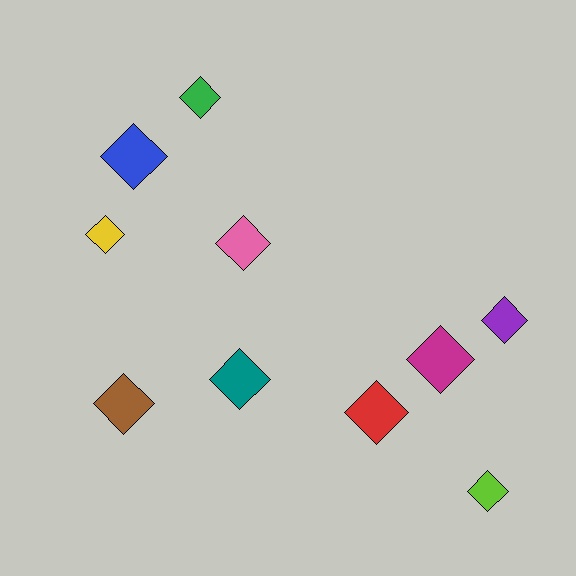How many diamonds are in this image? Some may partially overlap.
There are 10 diamonds.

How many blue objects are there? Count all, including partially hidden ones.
There is 1 blue object.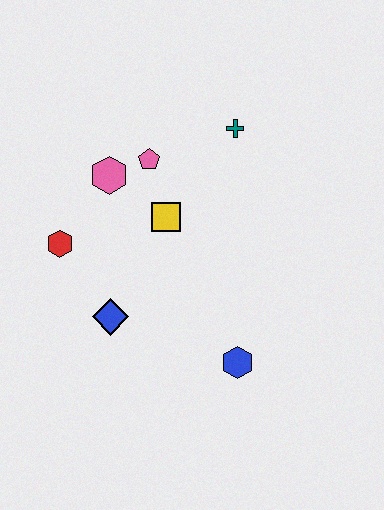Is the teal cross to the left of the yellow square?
No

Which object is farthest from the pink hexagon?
The blue hexagon is farthest from the pink hexagon.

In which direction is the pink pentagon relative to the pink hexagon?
The pink pentagon is to the right of the pink hexagon.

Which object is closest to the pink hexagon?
The pink pentagon is closest to the pink hexagon.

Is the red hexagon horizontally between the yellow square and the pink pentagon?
No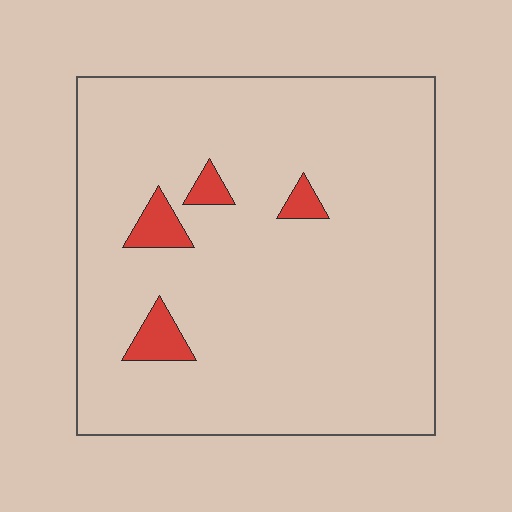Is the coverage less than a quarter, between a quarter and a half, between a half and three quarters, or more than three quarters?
Less than a quarter.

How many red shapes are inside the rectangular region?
4.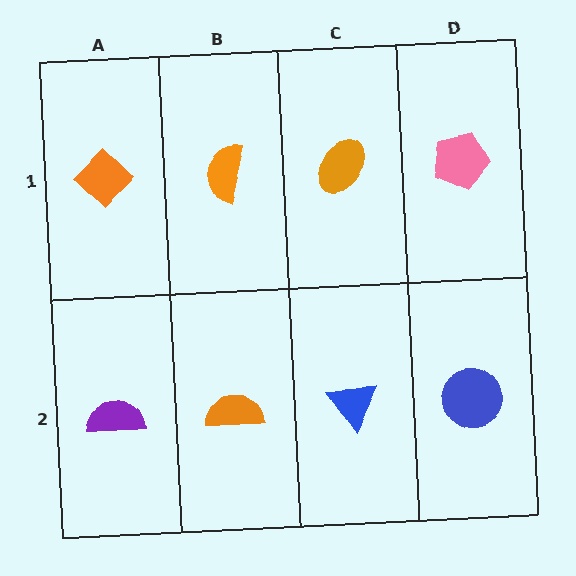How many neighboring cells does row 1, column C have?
3.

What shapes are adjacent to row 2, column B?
An orange semicircle (row 1, column B), a purple semicircle (row 2, column A), a blue triangle (row 2, column C).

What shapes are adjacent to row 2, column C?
An orange ellipse (row 1, column C), an orange semicircle (row 2, column B), a blue circle (row 2, column D).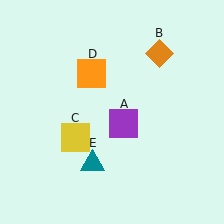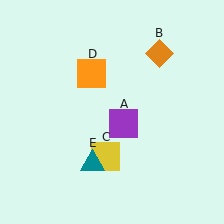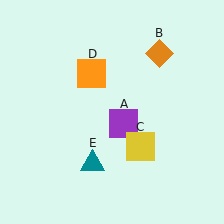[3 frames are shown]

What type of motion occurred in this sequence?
The yellow square (object C) rotated counterclockwise around the center of the scene.